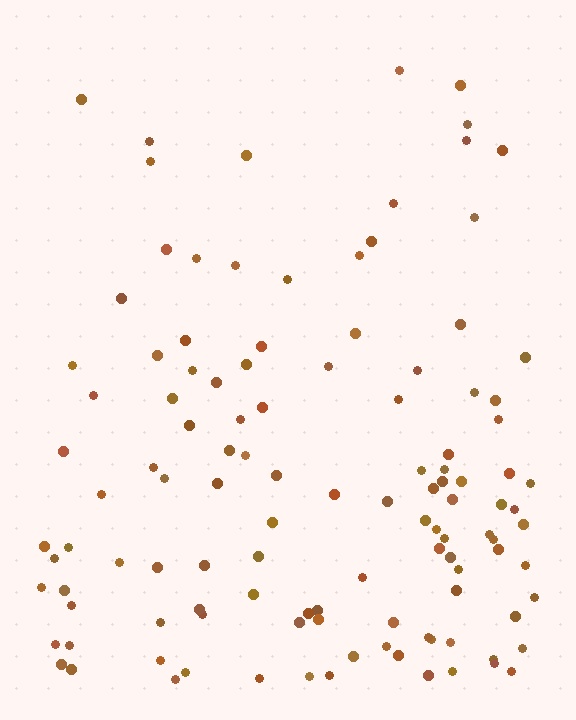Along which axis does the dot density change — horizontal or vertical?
Vertical.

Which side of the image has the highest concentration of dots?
The bottom.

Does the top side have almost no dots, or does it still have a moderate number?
Still a moderate number, just noticeably fewer than the bottom.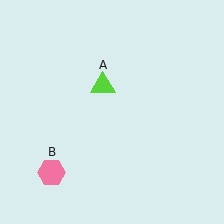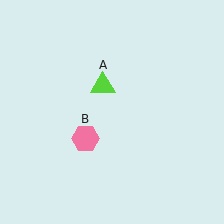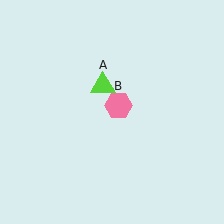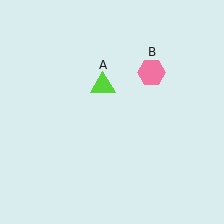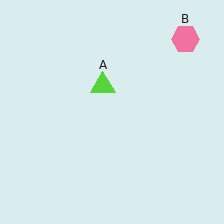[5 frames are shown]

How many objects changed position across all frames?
1 object changed position: pink hexagon (object B).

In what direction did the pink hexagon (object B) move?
The pink hexagon (object B) moved up and to the right.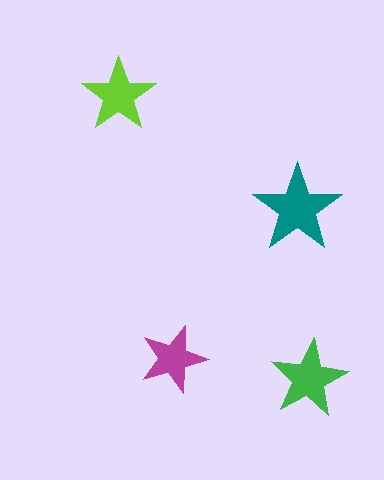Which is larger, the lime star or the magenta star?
The lime one.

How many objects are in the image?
There are 4 objects in the image.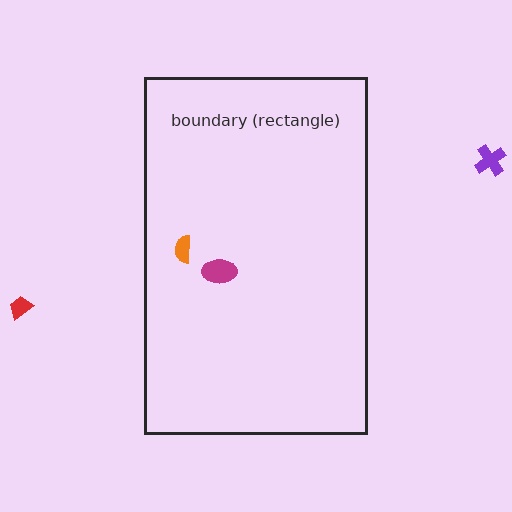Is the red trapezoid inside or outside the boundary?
Outside.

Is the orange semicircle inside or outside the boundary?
Inside.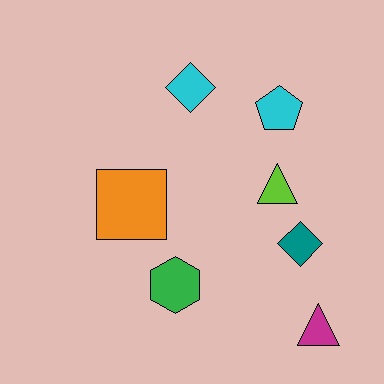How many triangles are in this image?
There are 2 triangles.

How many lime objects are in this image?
There is 1 lime object.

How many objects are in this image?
There are 7 objects.